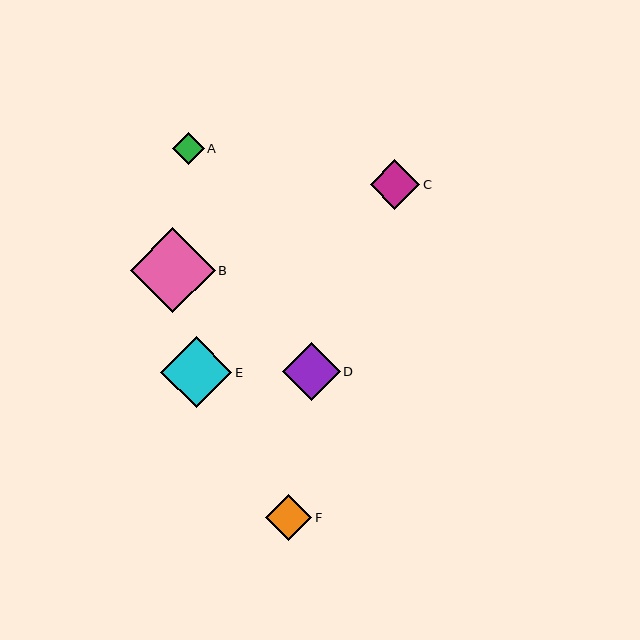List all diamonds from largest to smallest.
From largest to smallest: B, E, D, C, F, A.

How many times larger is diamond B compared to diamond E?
Diamond B is approximately 1.2 times the size of diamond E.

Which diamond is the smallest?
Diamond A is the smallest with a size of approximately 32 pixels.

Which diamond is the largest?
Diamond B is the largest with a size of approximately 85 pixels.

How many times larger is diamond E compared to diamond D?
Diamond E is approximately 1.2 times the size of diamond D.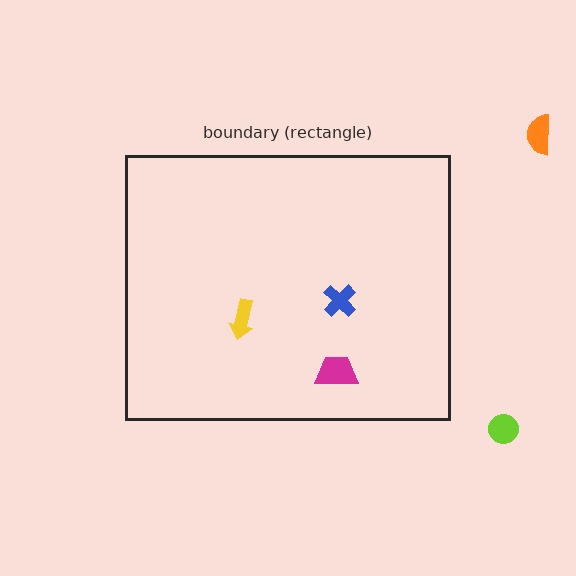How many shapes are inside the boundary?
3 inside, 2 outside.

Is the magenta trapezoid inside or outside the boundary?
Inside.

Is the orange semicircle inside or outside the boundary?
Outside.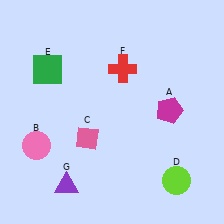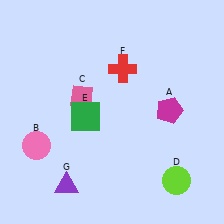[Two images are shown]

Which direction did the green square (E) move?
The green square (E) moved down.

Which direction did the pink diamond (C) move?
The pink diamond (C) moved up.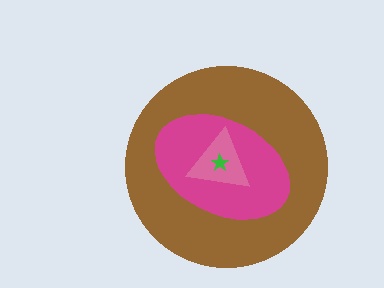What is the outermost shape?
The brown circle.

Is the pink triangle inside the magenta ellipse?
Yes.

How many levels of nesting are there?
4.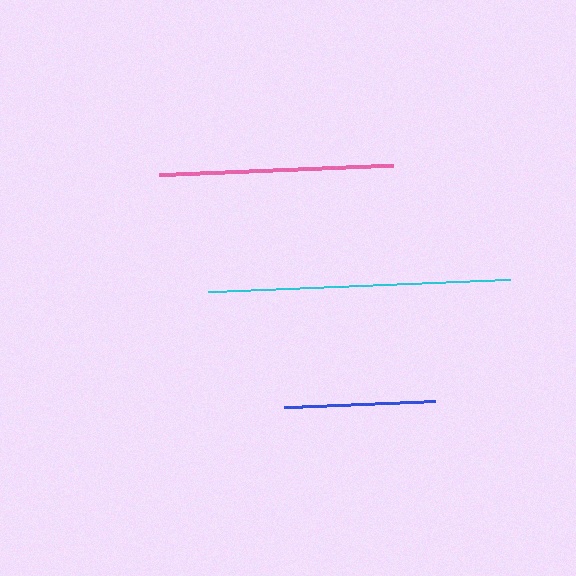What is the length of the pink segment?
The pink segment is approximately 234 pixels long.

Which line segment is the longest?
The cyan line is the longest at approximately 303 pixels.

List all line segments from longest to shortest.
From longest to shortest: cyan, pink, blue.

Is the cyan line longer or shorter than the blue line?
The cyan line is longer than the blue line.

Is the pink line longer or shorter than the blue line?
The pink line is longer than the blue line.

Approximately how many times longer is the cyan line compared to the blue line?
The cyan line is approximately 2.0 times the length of the blue line.